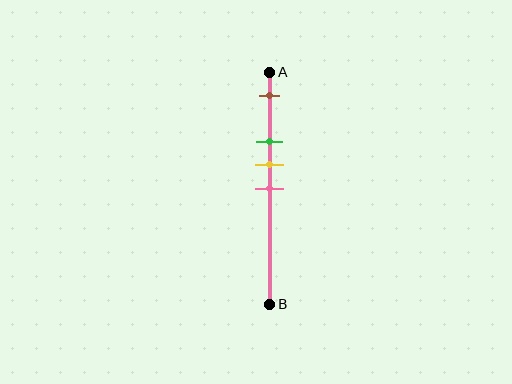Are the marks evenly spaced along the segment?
No, the marks are not evenly spaced.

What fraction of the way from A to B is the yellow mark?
The yellow mark is approximately 40% (0.4) of the way from A to B.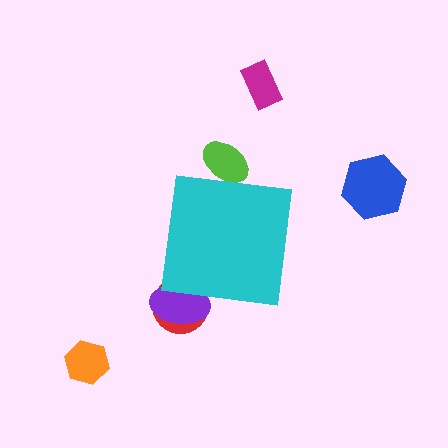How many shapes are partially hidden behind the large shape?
3 shapes are partially hidden.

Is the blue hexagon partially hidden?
No, the blue hexagon is fully visible.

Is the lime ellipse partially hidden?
Yes, the lime ellipse is partially hidden behind the cyan square.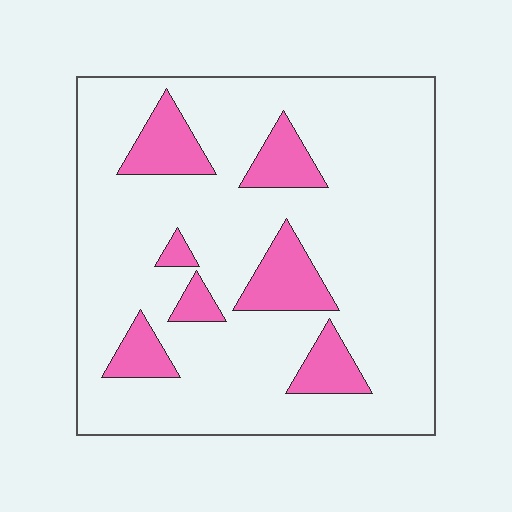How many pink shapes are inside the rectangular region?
7.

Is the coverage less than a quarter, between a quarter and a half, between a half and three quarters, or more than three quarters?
Less than a quarter.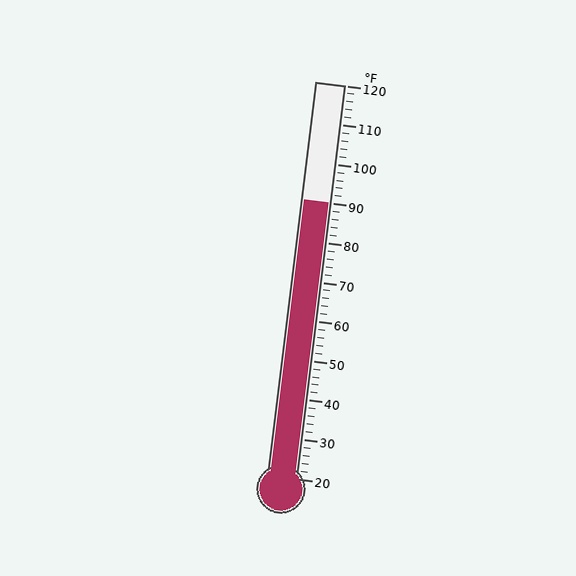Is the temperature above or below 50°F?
The temperature is above 50°F.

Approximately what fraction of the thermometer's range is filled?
The thermometer is filled to approximately 70% of its range.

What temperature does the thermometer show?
The thermometer shows approximately 90°F.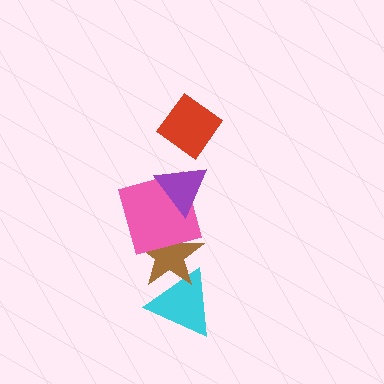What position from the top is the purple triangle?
The purple triangle is 2nd from the top.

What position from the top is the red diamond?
The red diamond is 1st from the top.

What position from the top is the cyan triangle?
The cyan triangle is 5th from the top.